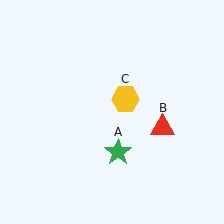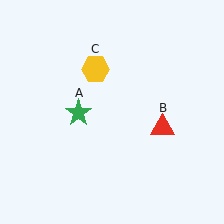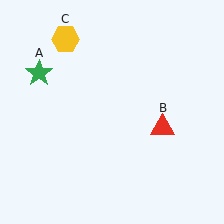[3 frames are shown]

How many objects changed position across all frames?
2 objects changed position: green star (object A), yellow hexagon (object C).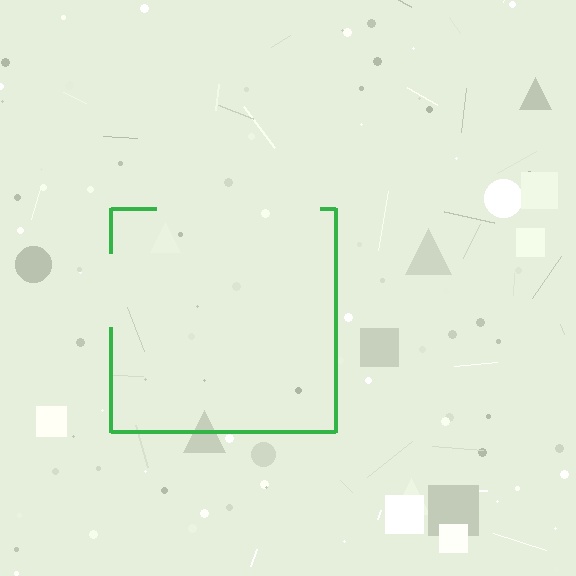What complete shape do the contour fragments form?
The contour fragments form a square.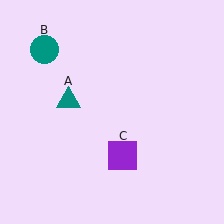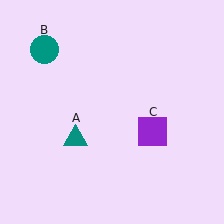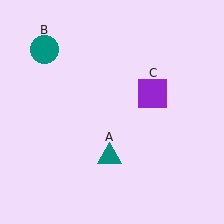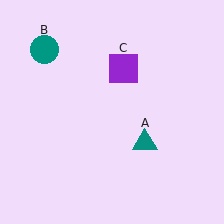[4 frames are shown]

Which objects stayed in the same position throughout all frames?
Teal circle (object B) remained stationary.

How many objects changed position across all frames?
2 objects changed position: teal triangle (object A), purple square (object C).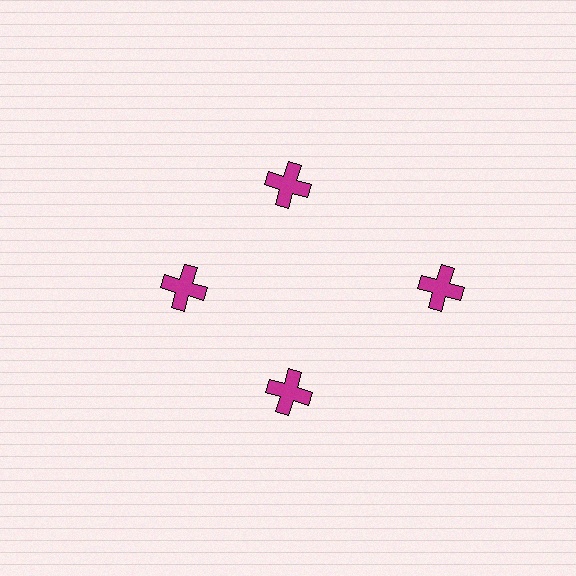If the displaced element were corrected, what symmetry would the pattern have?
It would have 4-fold rotational symmetry — the pattern would map onto itself every 90 degrees.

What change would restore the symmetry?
The symmetry would be restored by moving it inward, back onto the ring so that all 4 crosses sit at equal angles and equal distance from the center.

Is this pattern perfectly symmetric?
No. The 4 magenta crosses are arranged in a ring, but one element near the 3 o'clock position is pushed outward from the center, breaking the 4-fold rotational symmetry.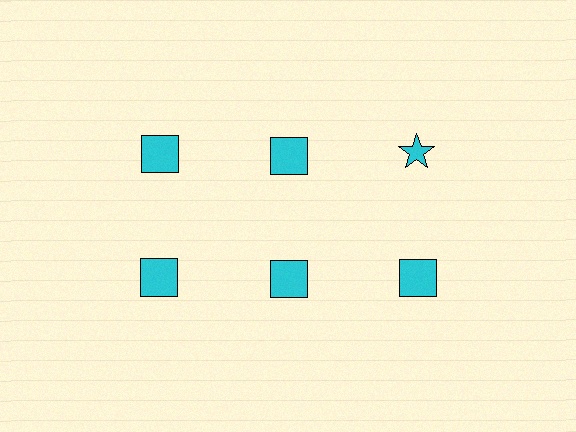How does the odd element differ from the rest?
It has a different shape: star instead of square.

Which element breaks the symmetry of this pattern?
The cyan star in the top row, center column breaks the symmetry. All other shapes are cyan squares.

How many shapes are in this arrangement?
There are 6 shapes arranged in a grid pattern.